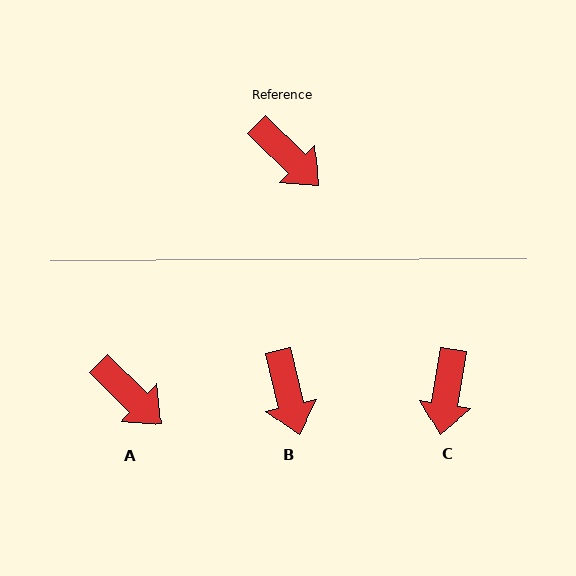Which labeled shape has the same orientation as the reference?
A.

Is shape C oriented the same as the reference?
No, it is off by about 54 degrees.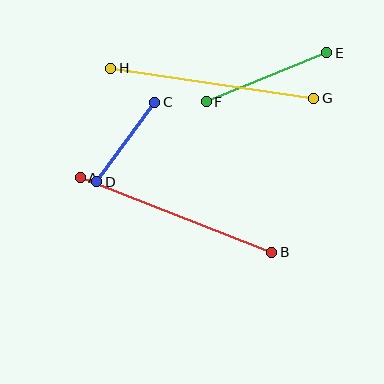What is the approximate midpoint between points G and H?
The midpoint is at approximately (212, 83) pixels.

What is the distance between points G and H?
The distance is approximately 205 pixels.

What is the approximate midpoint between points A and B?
The midpoint is at approximately (176, 215) pixels.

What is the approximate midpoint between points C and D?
The midpoint is at approximately (126, 142) pixels.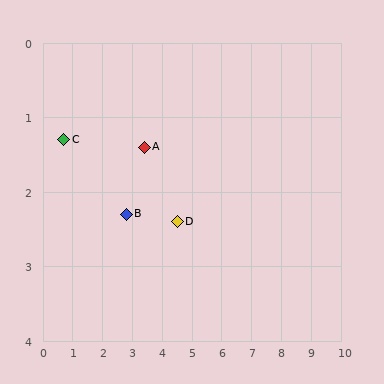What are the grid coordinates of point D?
Point D is at approximately (4.5, 2.4).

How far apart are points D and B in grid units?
Points D and B are about 1.7 grid units apart.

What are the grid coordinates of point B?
Point B is at approximately (2.8, 2.3).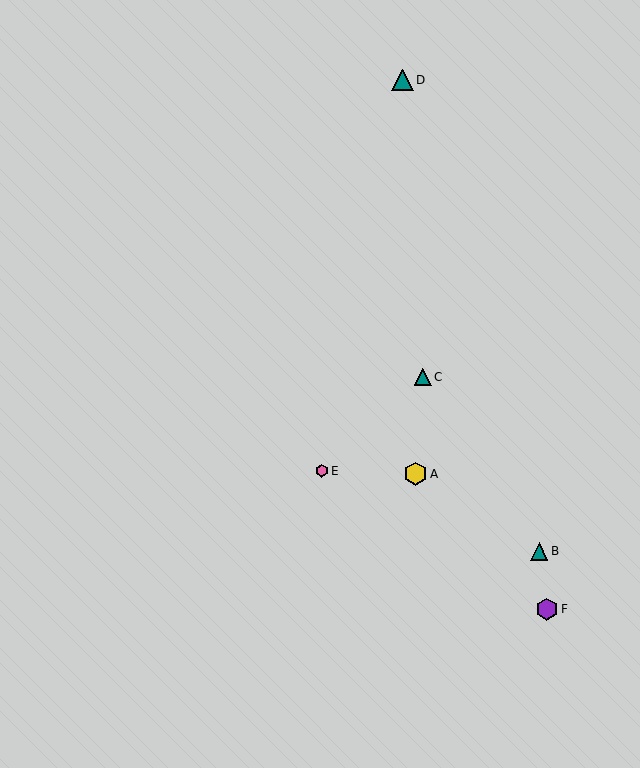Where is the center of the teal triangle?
The center of the teal triangle is at (423, 377).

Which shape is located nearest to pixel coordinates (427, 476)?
The yellow hexagon (labeled A) at (416, 474) is nearest to that location.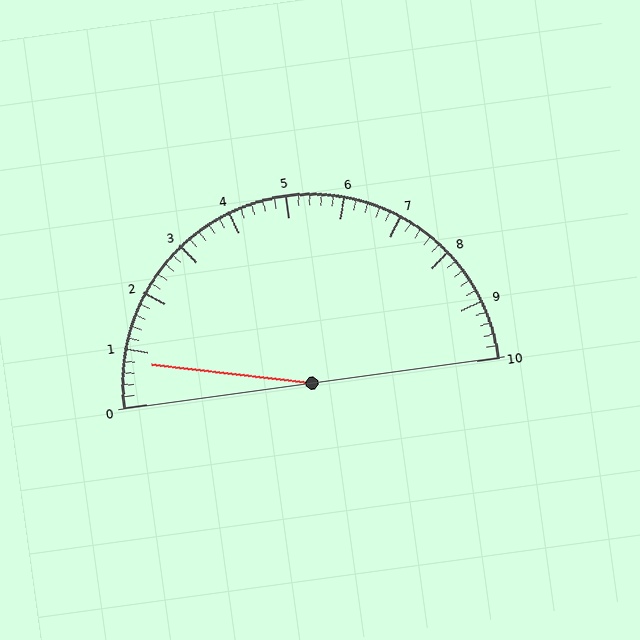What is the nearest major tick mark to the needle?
The nearest major tick mark is 1.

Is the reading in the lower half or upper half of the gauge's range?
The reading is in the lower half of the range (0 to 10).